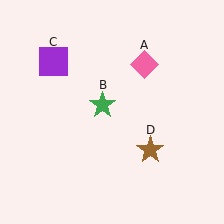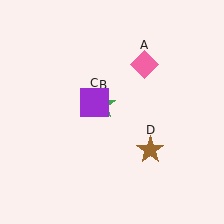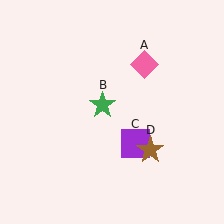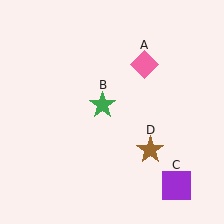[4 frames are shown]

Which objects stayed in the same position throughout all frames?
Pink diamond (object A) and green star (object B) and brown star (object D) remained stationary.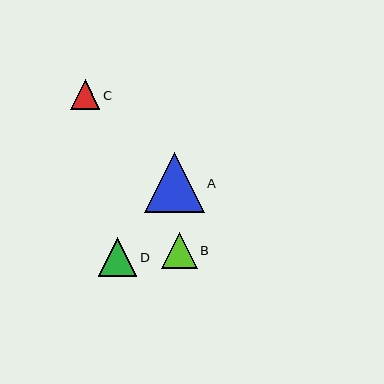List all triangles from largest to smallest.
From largest to smallest: A, D, B, C.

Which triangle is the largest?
Triangle A is the largest with a size of approximately 60 pixels.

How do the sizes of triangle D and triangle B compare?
Triangle D and triangle B are approximately the same size.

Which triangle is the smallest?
Triangle C is the smallest with a size of approximately 29 pixels.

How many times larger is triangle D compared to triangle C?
Triangle D is approximately 1.3 times the size of triangle C.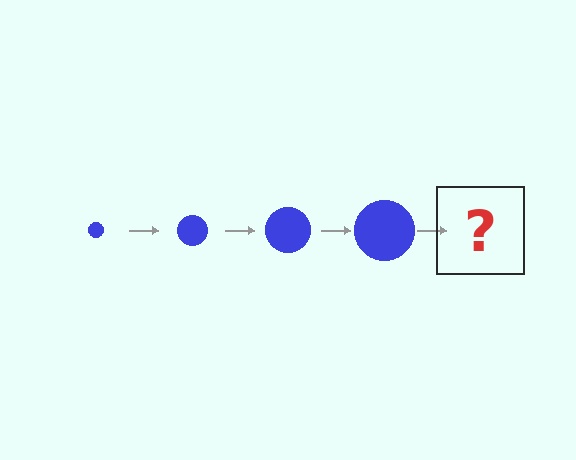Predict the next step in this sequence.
The next step is a blue circle, larger than the previous one.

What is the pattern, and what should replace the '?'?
The pattern is that the circle gets progressively larger each step. The '?' should be a blue circle, larger than the previous one.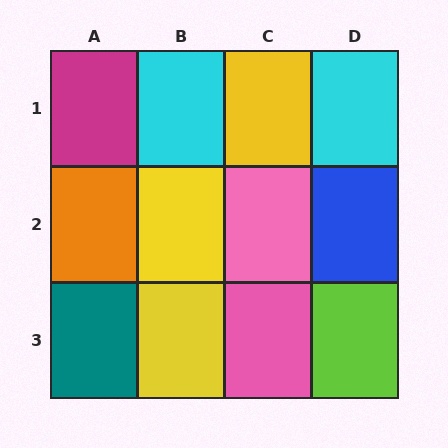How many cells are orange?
1 cell is orange.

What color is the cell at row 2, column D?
Blue.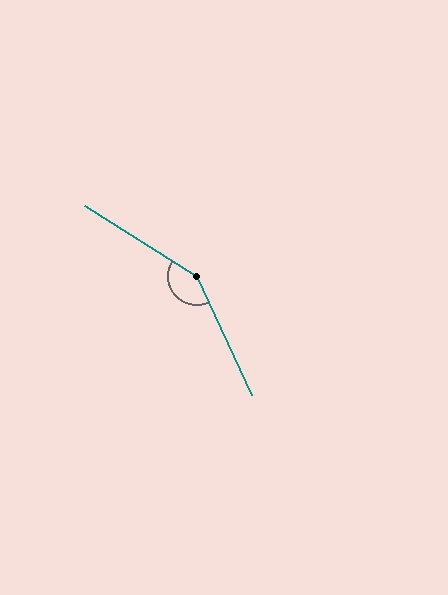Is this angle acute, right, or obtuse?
It is obtuse.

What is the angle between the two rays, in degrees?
Approximately 147 degrees.